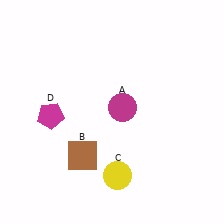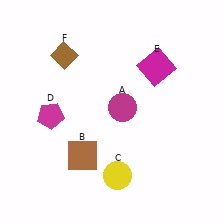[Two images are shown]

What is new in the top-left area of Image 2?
A brown diamond (F) was added in the top-left area of Image 2.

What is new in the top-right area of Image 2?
A magenta square (E) was added in the top-right area of Image 2.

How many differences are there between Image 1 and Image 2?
There are 2 differences between the two images.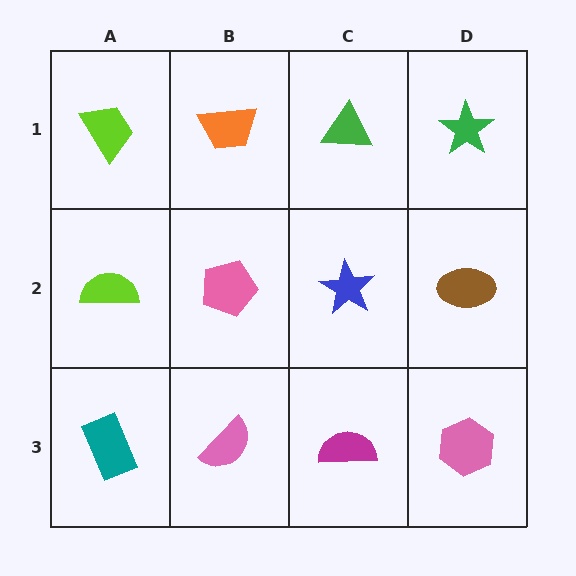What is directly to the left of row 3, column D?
A magenta semicircle.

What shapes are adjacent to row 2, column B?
An orange trapezoid (row 1, column B), a pink semicircle (row 3, column B), a lime semicircle (row 2, column A), a blue star (row 2, column C).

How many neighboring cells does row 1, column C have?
3.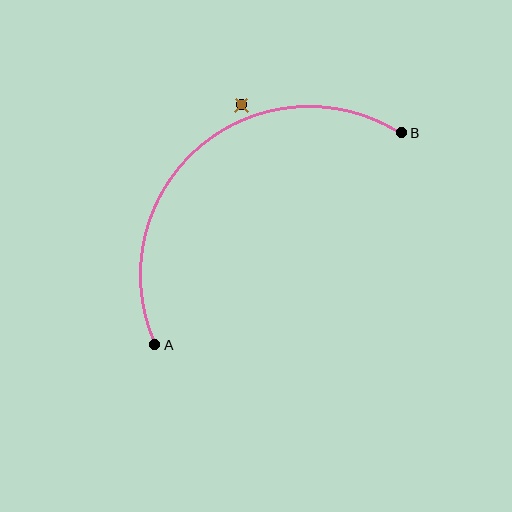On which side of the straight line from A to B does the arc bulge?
The arc bulges above and to the left of the straight line connecting A and B.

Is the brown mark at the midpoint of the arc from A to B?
No — the brown mark does not lie on the arc at all. It sits slightly outside the curve.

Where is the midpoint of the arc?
The arc midpoint is the point on the curve farthest from the straight line joining A and B. It sits above and to the left of that line.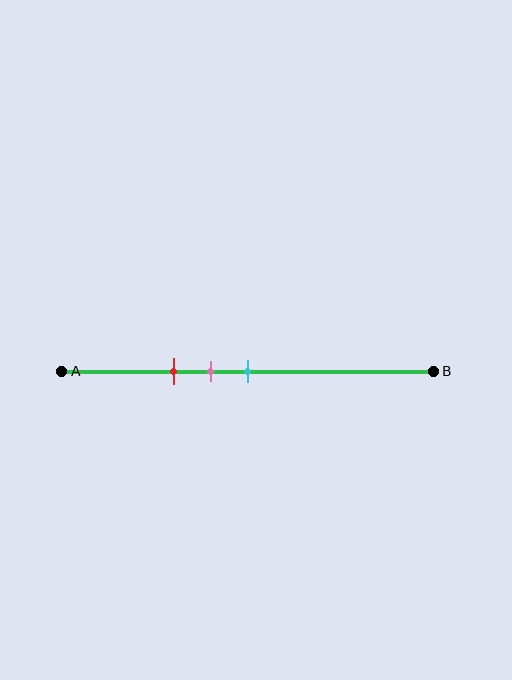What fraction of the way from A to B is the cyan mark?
The cyan mark is approximately 50% (0.5) of the way from A to B.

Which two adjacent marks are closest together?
The pink and cyan marks are the closest adjacent pair.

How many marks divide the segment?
There are 3 marks dividing the segment.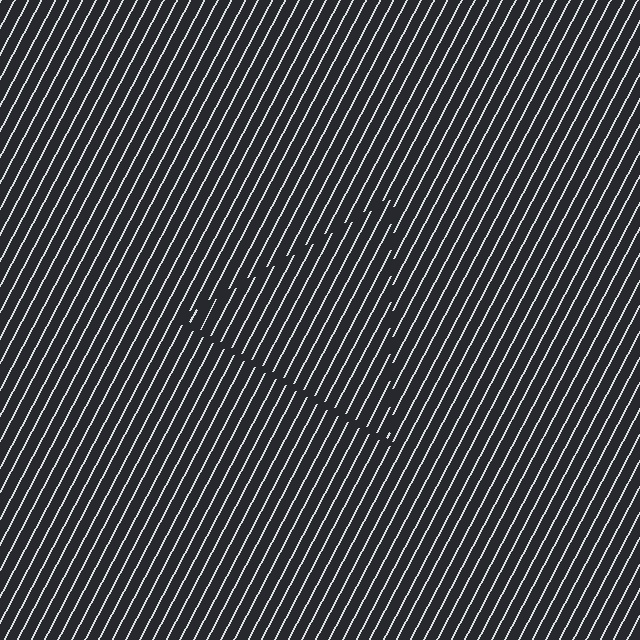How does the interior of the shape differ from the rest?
The interior of the shape contains the same grating, shifted by half a period — the contour is defined by the phase discontinuity where line-ends from the inner and outer gratings abut.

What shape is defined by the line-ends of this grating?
An illusory triangle. The interior of the shape contains the same grating, shifted by half a period — the contour is defined by the phase discontinuity where line-ends from the inner and outer gratings abut.